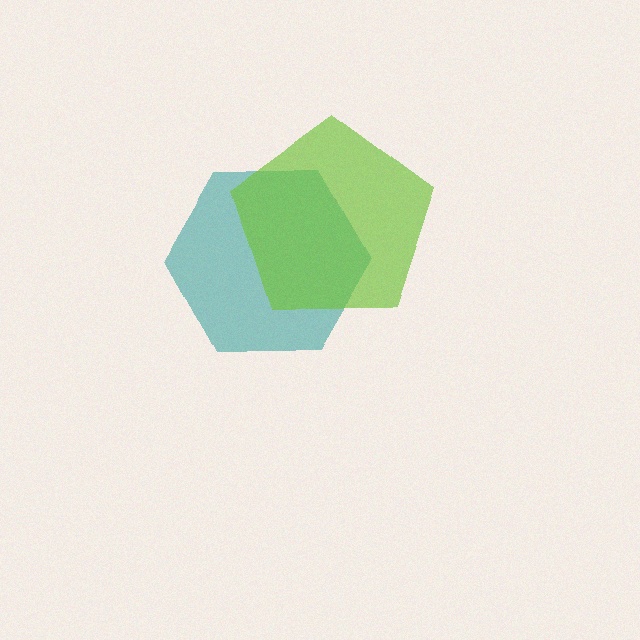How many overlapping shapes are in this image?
There are 2 overlapping shapes in the image.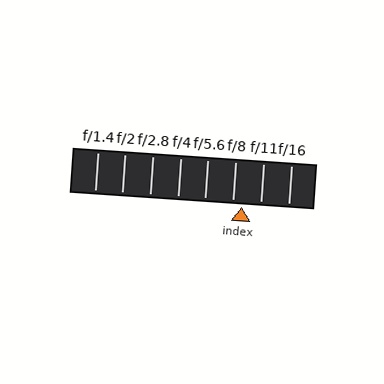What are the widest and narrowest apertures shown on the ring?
The widest aperture shown is f/1.4 and the narrowest is f/16.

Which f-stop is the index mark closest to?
The index mark is closest to f/8.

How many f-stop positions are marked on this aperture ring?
There are 8 f-stop positions marked.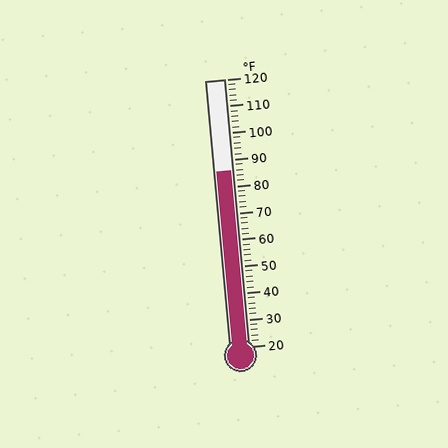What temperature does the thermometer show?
The thermometer shows approximately 86°F.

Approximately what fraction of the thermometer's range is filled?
The thermometer is filled to approximately 65% of its range.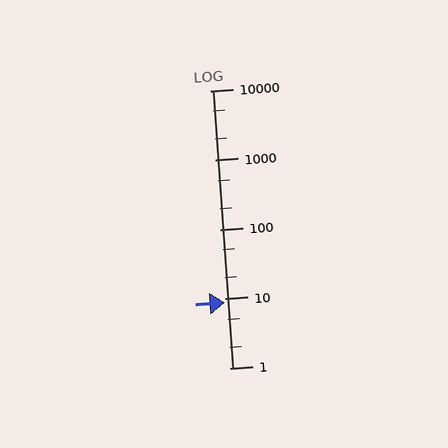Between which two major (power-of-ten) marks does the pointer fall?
The pointer is between 1 and 10.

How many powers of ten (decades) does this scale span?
The scale spans 4 decades, from 1 to 10000.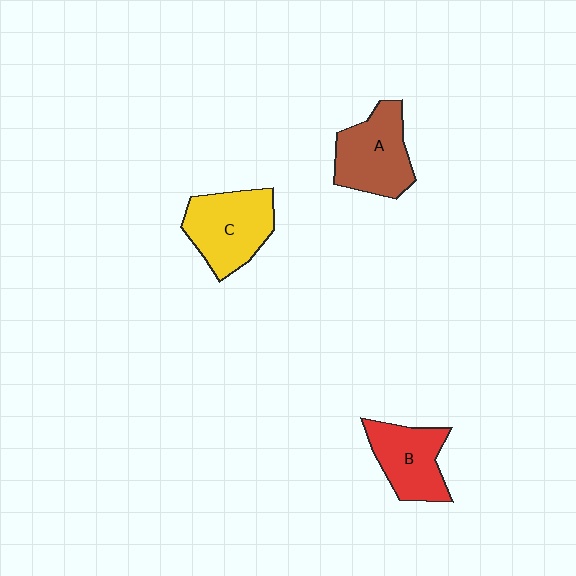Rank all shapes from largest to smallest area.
From largest to smallest: C (yellow), A (brown), B (red).